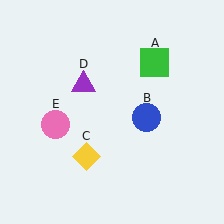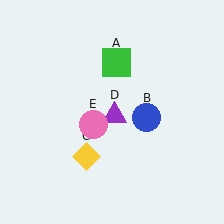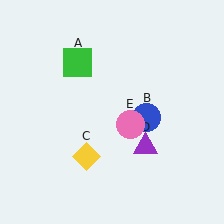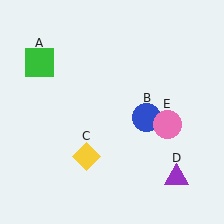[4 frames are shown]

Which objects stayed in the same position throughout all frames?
Blue circle (object B) and yellow diamond (object C) remained stationary.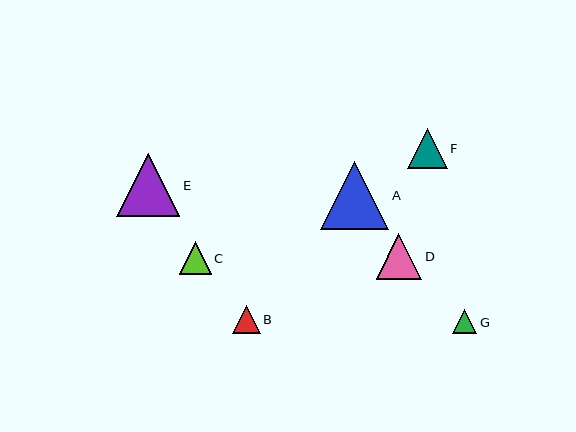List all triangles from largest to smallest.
From largest to smallest: A, E, D, F, C, B, G.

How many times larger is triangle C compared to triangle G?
Triangle C is approximately 1.3 times the size of triangle G.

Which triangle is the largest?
Triangle A is the largest with a size of approximately 68 pixels.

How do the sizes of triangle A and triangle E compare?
Triangle A and triangle E are approximately the same size.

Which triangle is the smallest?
Triangle G is the smallest with a size of approximately 24 pixels.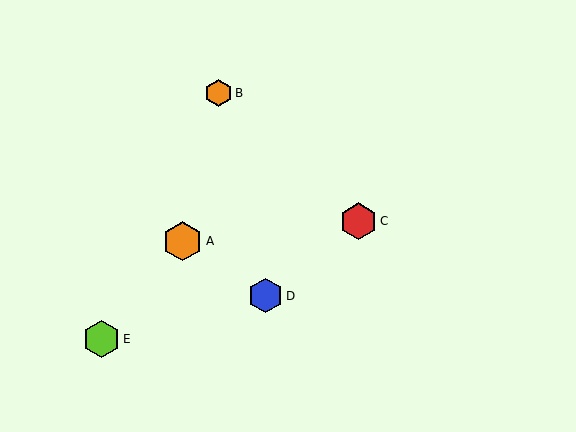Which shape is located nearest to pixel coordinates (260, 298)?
The blue hexagon (labeled D) at (266, 296) is nearest to that location.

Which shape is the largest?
The orange hexagon (labeled A) is the largest.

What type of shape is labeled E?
Shape E is a lime hexagon.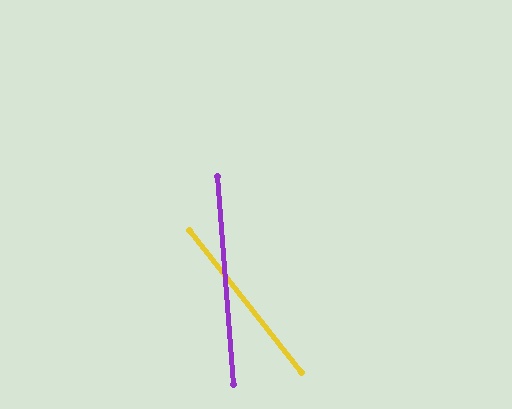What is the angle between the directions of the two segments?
Approximately 34 degrees.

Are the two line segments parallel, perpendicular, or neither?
Neither parallel nor perpendicular — they differ by about 34°.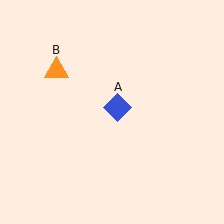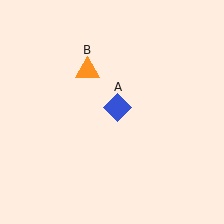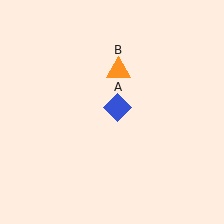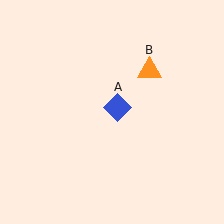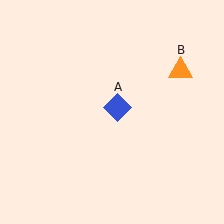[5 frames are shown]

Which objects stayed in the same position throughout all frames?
Blue diamond (object A) remained stationary.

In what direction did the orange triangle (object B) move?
The orange triangle (object B) moved right.